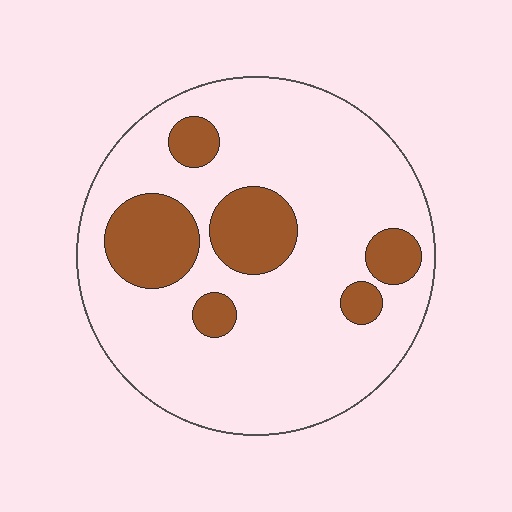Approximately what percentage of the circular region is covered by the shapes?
Approximately 20%.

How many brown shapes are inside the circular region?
6.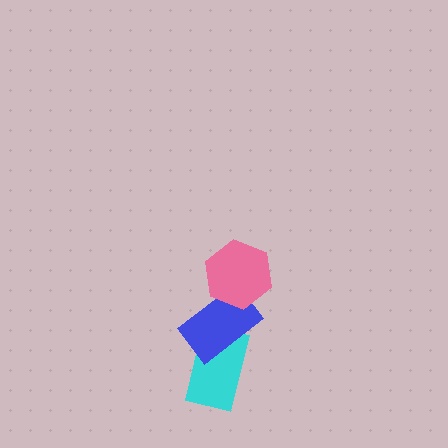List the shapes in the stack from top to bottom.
From top to bottom: the pink hexagon, the blue rectangle, the cyan rectangle.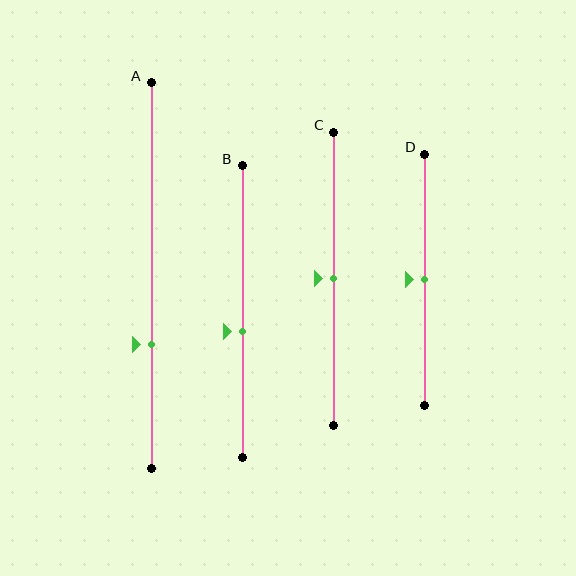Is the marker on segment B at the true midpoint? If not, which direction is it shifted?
No, the marker on segment B is shifted downward by about 7% of the segment length.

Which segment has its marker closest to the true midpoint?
Segment C has its marker closest to the true midpoint.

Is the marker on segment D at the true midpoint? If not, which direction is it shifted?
Yes, the marker on segment D is at the true midpoint.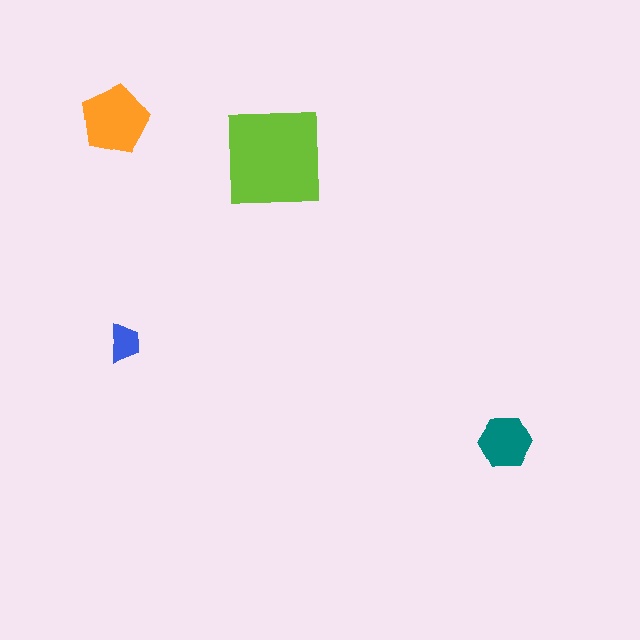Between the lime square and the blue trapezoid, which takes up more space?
The lime square.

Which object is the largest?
The lime square.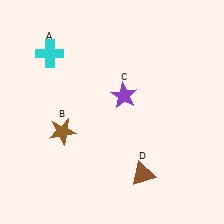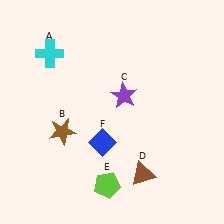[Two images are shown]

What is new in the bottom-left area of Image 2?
A blue diamond (F) was added in the bottom-left area of Image 2.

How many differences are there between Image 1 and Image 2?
There are 2 differences between the two images.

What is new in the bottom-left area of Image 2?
A lime pentagon (E) was added in the bottom-left area of Image 2.